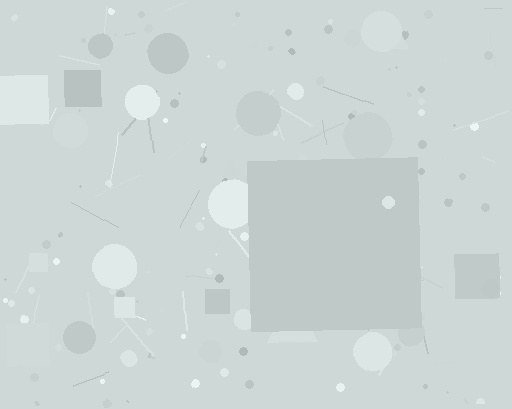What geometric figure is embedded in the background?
A square is embedded in the background.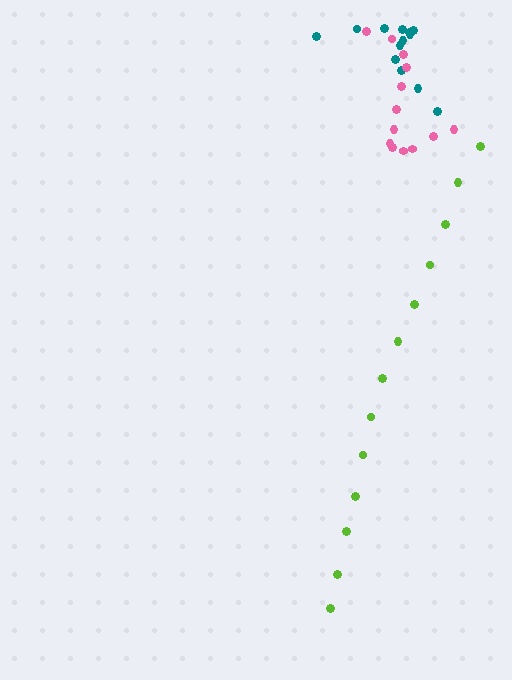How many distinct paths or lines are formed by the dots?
There are 3 distinct paths.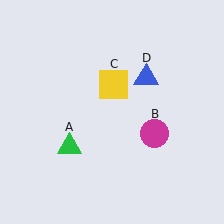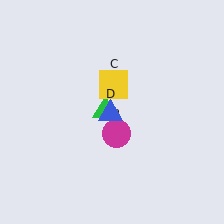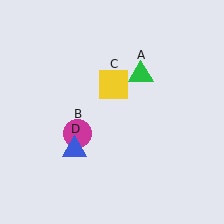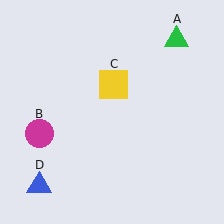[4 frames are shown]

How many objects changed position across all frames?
3 objects changed position: green triangle (object A), magenta circle (object B), blue triangle (object D).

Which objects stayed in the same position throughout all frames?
Yellow square (object C) remained stationary.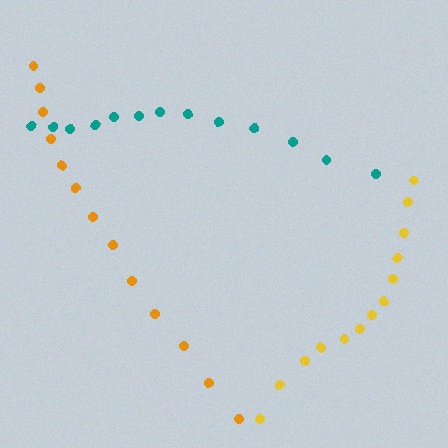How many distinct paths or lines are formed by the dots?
There are 3 distinct paths.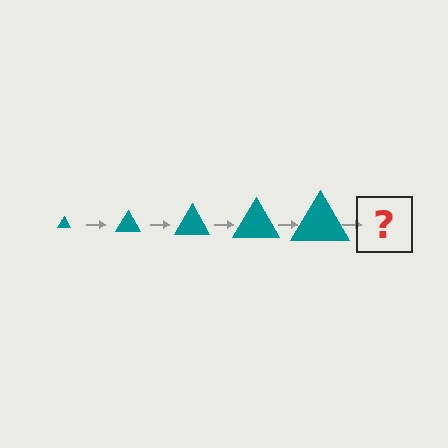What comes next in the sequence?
The next element should be a teal triangle, larger than the previous one.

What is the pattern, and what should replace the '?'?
The pattern is that the triangle gets progressively larger each step. The '?' should be a teal triangle, larger than the previous one.